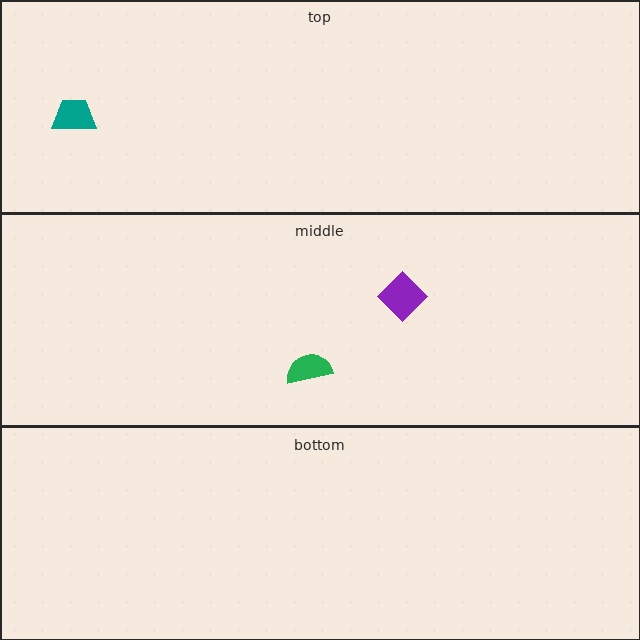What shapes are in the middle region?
The purple diamond, the green semicircle.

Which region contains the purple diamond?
The middle region.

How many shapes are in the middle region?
2.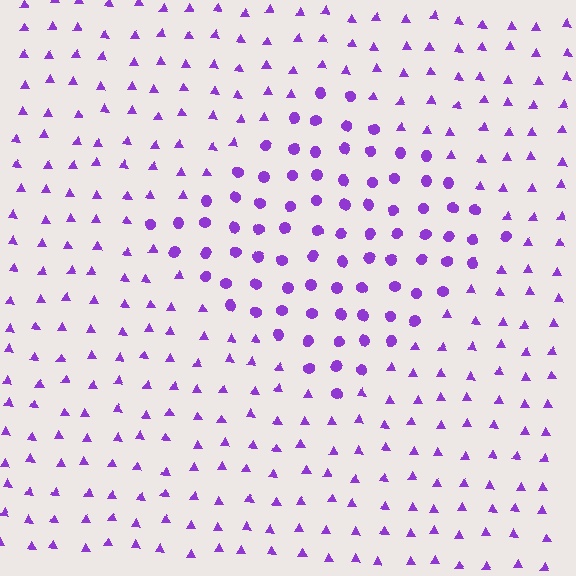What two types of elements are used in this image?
The image uses circles inside the diamond region and triangles outside it.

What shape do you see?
I see a diamond.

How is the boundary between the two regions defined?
The boundary is defined by a change in element shape: circles inside vs. triangles outside. All elements share the same color and spacing.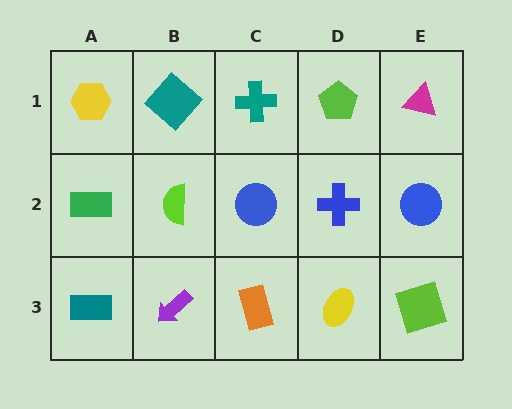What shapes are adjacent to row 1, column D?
A blue cross (row 2, column D), a teal cross (row 1, column C), a magenta triangle (row 1, column E).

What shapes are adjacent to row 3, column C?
A blue circle (row 2, column C), a purple arrow (row 3, column B), a yellow ellipse (row 3, column D).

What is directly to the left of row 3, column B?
A teal rectangle.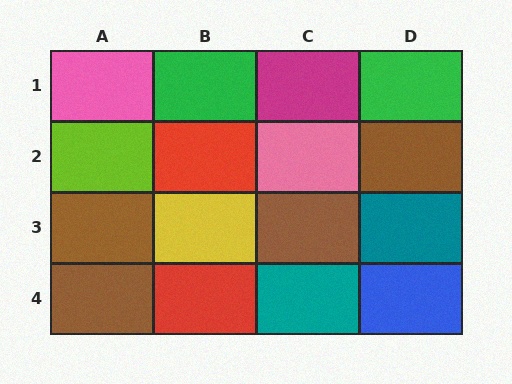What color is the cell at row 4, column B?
Red.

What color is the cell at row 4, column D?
Blue.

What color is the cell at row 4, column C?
Teal.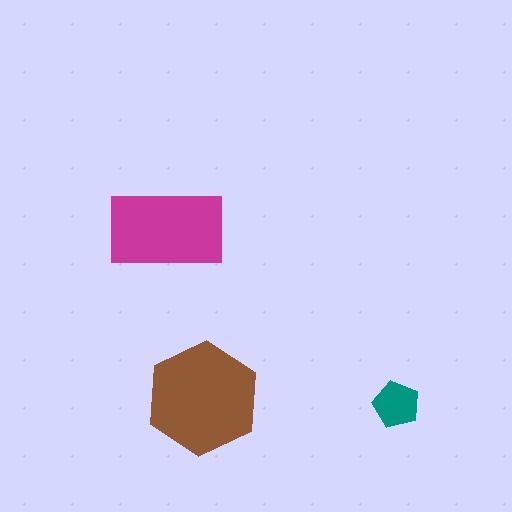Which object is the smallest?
The teal pentagon.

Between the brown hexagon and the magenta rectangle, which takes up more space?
The brown hexagon.